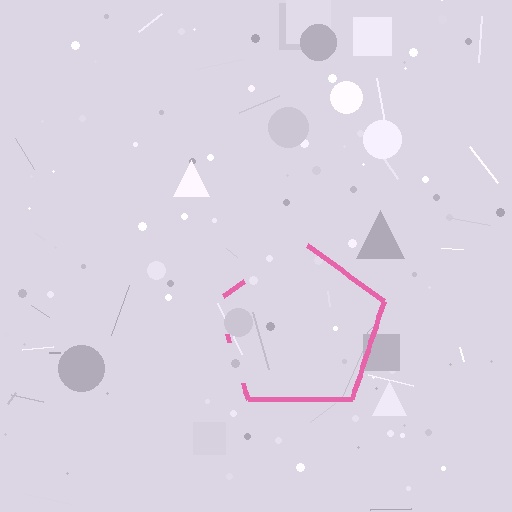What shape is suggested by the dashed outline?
The dashed outline suggests a pentagon.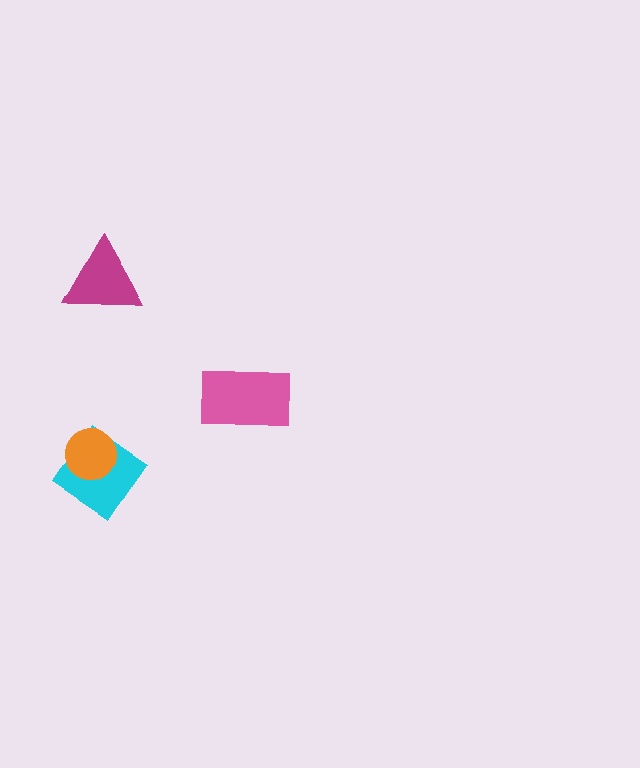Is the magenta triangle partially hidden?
No, no other shape covers it.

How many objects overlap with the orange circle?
1 object overlaps with the orange circle.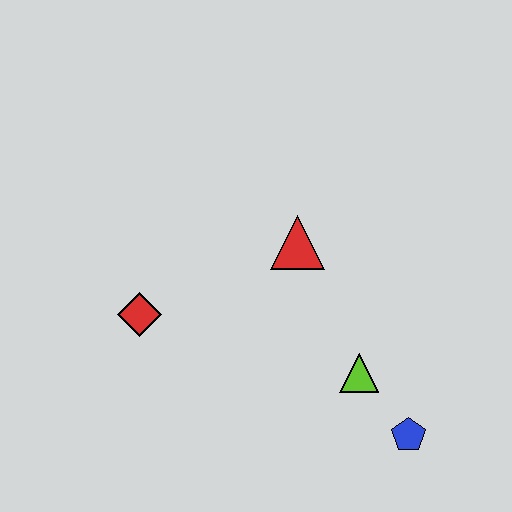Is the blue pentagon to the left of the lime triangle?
No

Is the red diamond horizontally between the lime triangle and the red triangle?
No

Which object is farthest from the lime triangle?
The red diamond is farthest from the lime triangle.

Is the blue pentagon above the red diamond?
No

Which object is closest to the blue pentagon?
The lime triangle is closest to the blue pentagon.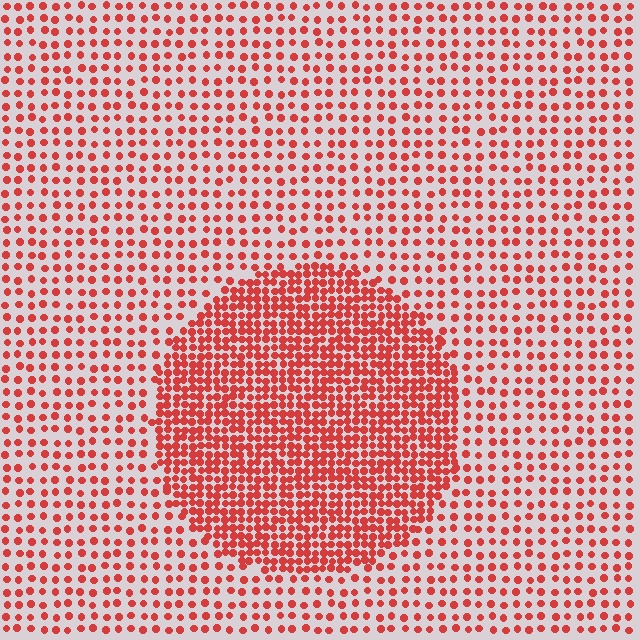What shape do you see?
I see a circle.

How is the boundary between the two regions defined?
The boundary is defined by a change in element density (approximately 2.3x ratio). All elements are the same color, size, and shape.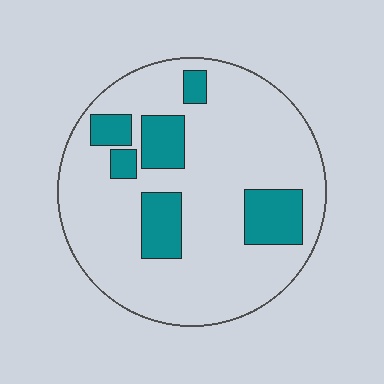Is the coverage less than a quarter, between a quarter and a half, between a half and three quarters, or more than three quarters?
Less than a quarter.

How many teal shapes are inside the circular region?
6.